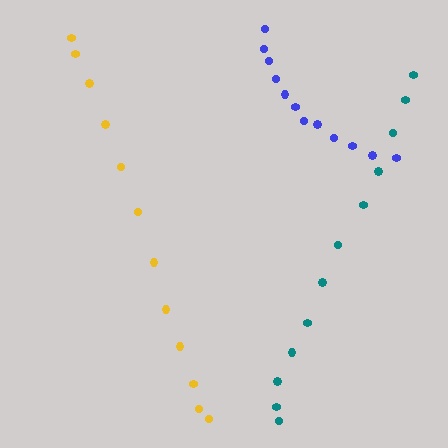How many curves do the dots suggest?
There are 3 distinct paths.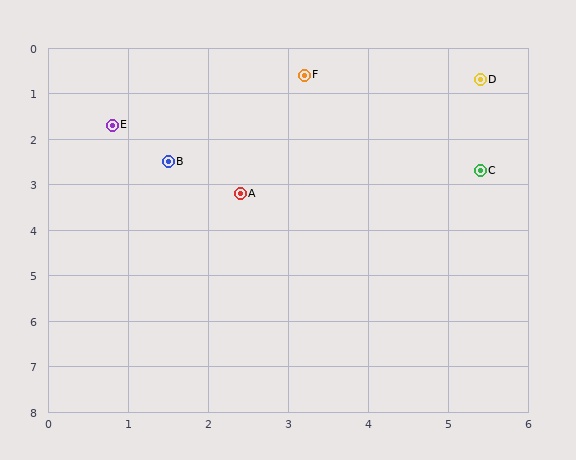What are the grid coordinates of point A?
Point A is at approximately (2.4, 3.2).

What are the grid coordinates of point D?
Point D is at approximately (5.4, 0.7).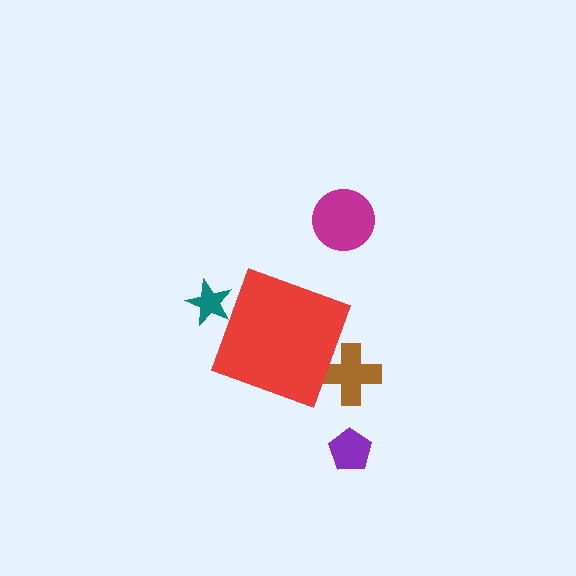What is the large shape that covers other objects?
A red diamond.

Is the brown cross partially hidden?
Yes, the brown cross is partially hidden behind the red diamond.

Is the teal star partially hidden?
Yes, the teal star is partially hidden behind the red diamond.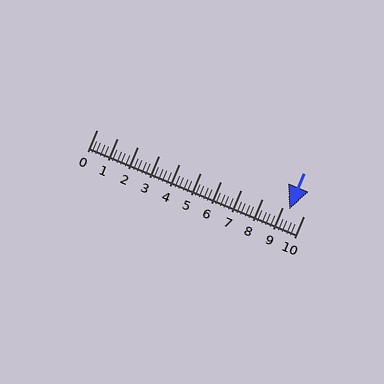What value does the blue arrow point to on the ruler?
The blue arrow points to approximately 9.3.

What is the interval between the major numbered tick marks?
The major tick marks are spaced 1 units apart.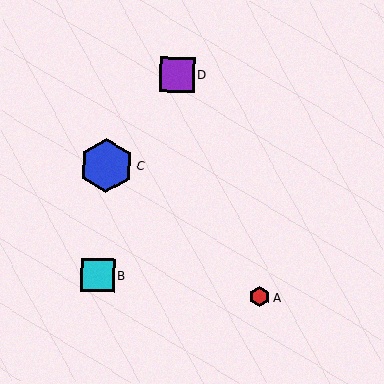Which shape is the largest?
The blue hexagon (labeled C) is the largest.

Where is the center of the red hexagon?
The center of the red hexagon is at (259, 297).